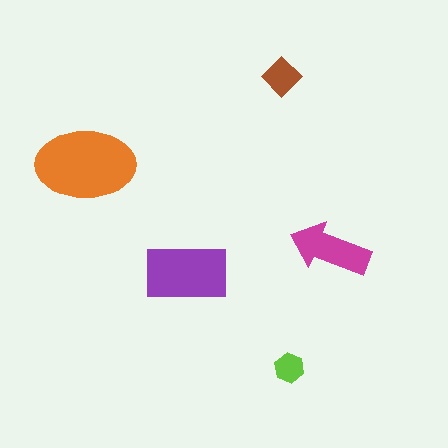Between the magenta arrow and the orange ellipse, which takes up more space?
The orange ellipse.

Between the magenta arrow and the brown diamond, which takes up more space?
The magenta arrow.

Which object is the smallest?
The lime hexagon.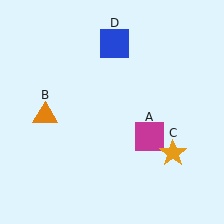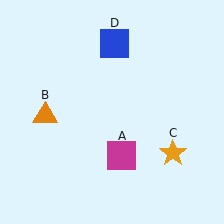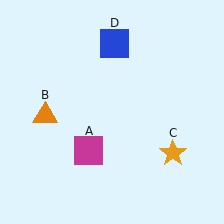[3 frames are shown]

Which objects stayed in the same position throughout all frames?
Orange triangle (object B) and orange star (object C) and blue square (object D) remained stationary.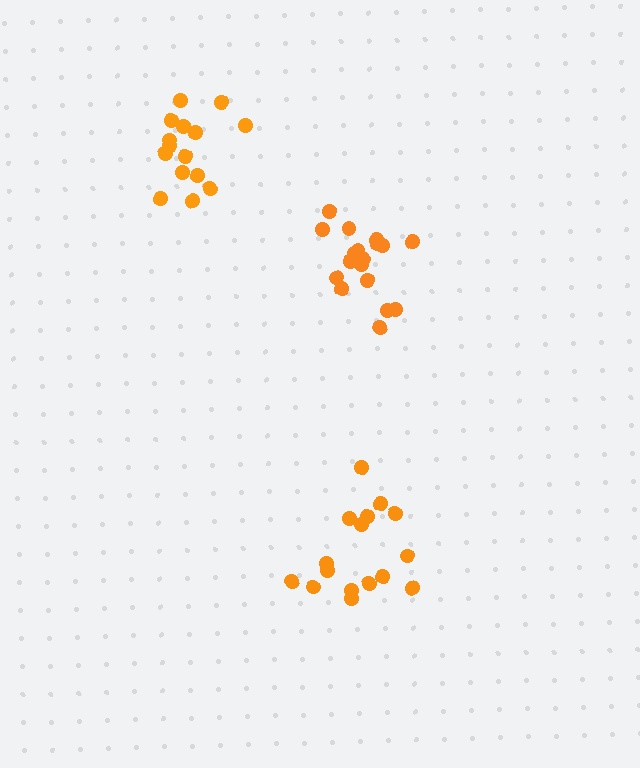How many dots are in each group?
Group 1: 18 dots, Group 2: 16 dots, Group 3: 15 dots (49 total).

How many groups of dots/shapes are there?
There are 3 groups.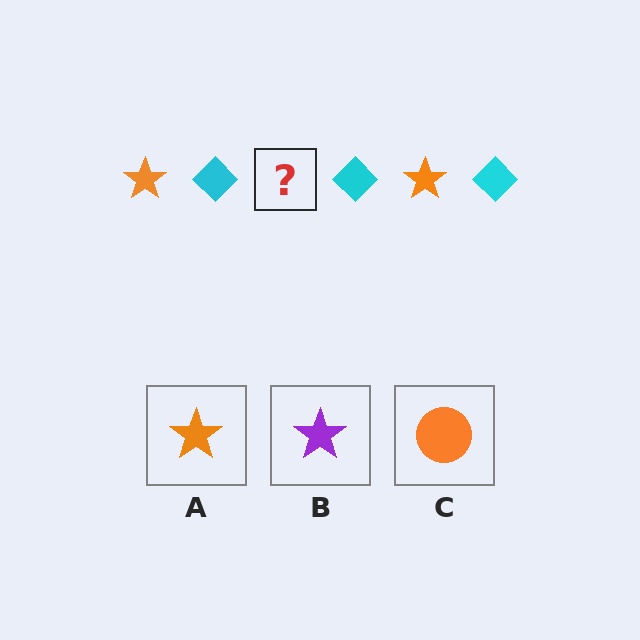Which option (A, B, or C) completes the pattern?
A.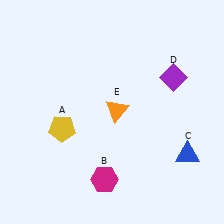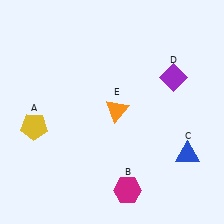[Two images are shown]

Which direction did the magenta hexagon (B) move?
The magenta hexagon (B) moved right.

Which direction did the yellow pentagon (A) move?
The yellow pentagon (A) moved left.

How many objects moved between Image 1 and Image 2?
2 objects moved between the two images.